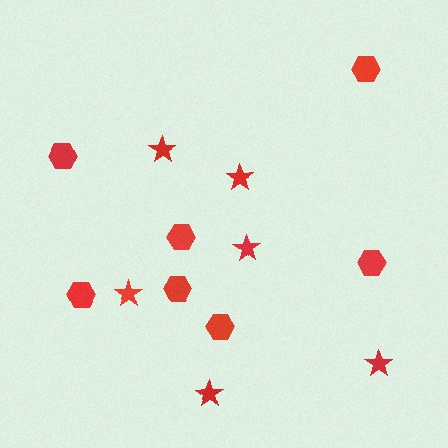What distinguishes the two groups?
There are 2 groups: one group of hexagons (7) and one group of stars (6).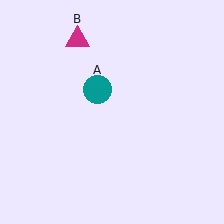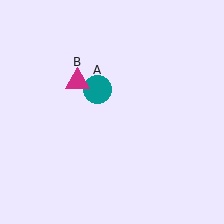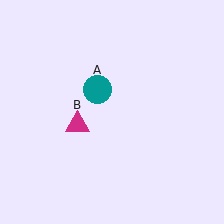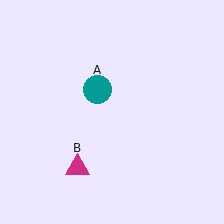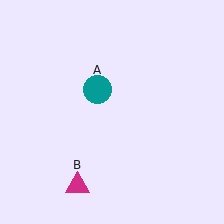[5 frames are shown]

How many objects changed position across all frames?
1 object changed position: magenta triangle (object B).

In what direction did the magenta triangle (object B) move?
The magenta triangle (object B) moved down.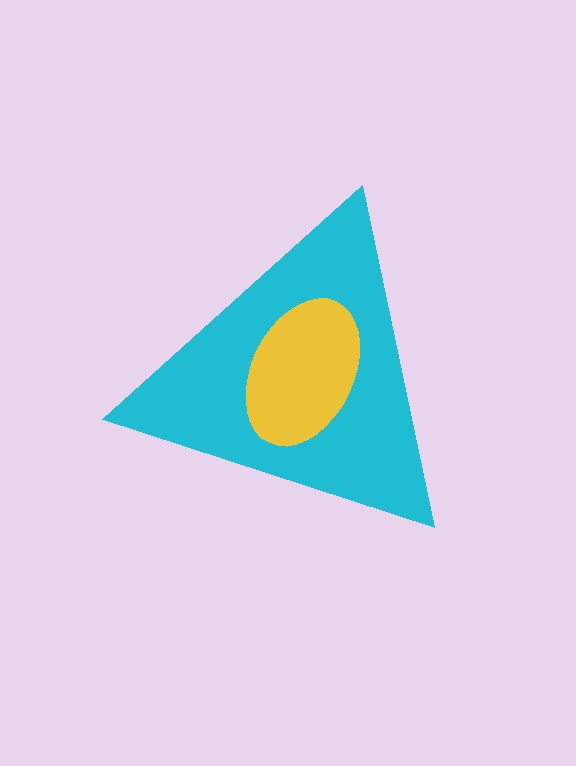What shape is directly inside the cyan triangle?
The yellow ellipse.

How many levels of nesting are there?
2.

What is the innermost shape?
The yellow ellipse.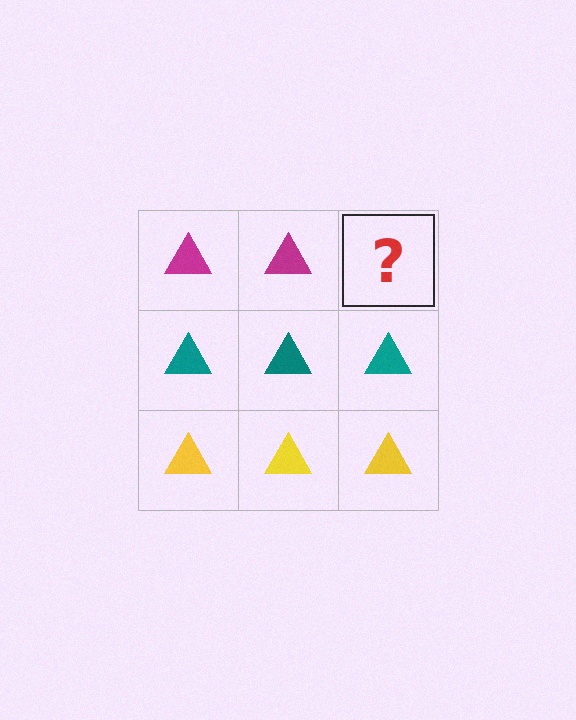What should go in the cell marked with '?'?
The missing cell should contain a magenta triangle.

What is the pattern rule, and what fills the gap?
The rule is that each row has a consistent color. The gap should be filled with a magenta triangle.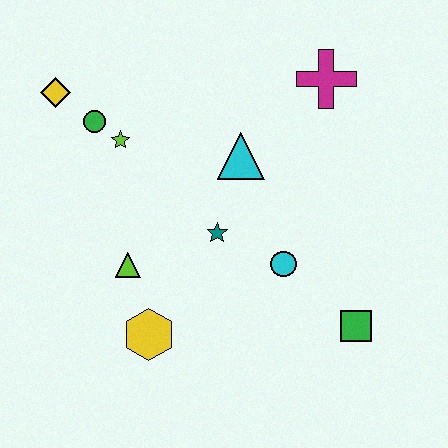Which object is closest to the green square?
The cyan circle is closest to the green square.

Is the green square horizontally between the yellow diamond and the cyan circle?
No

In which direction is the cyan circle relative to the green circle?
The cyan circle is to the right of the green circle.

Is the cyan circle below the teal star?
Yes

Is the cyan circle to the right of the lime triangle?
Yes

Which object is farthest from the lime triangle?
The magenta cross is farthest from the lime triangle.